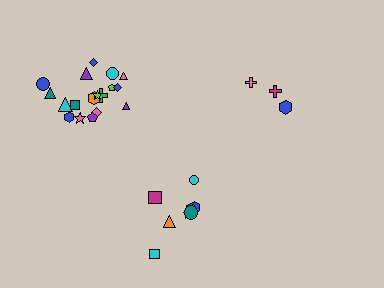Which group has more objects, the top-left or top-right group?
The top-left group.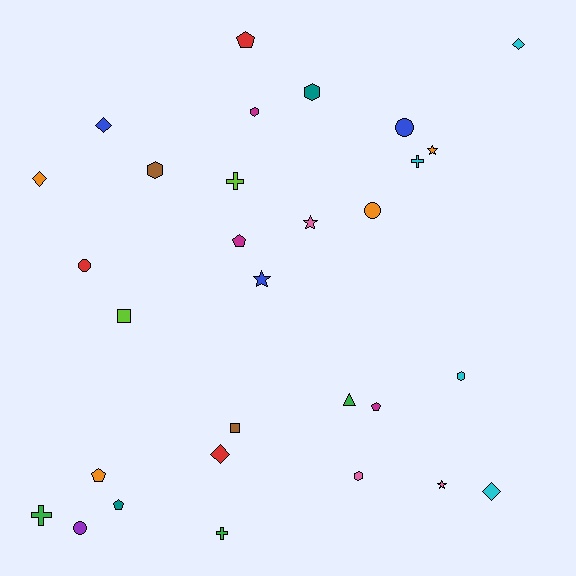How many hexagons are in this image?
There are 5 hexagons.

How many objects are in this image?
There are 30 objects.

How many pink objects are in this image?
There are 3 pink objects.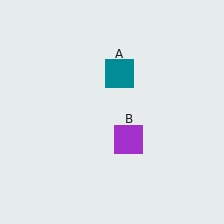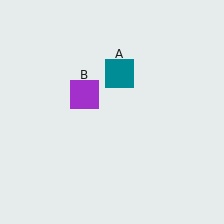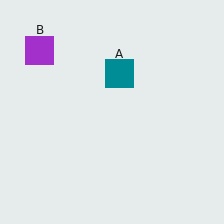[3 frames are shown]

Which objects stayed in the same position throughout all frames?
Teal square (object A) remained stationary.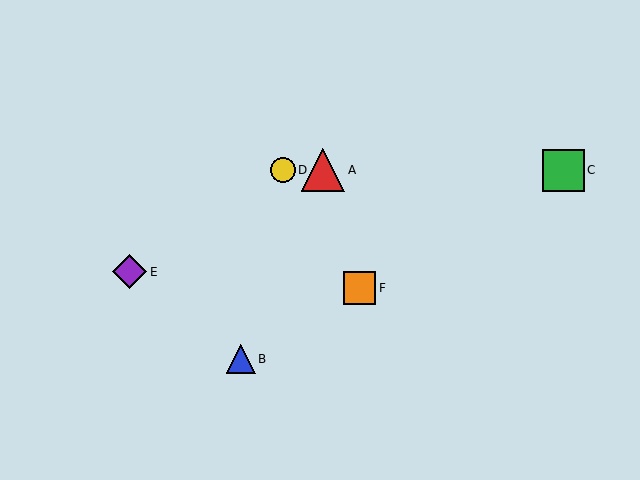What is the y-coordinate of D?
Object D is at y≈170.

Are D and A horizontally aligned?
Yes, both are at y≈170.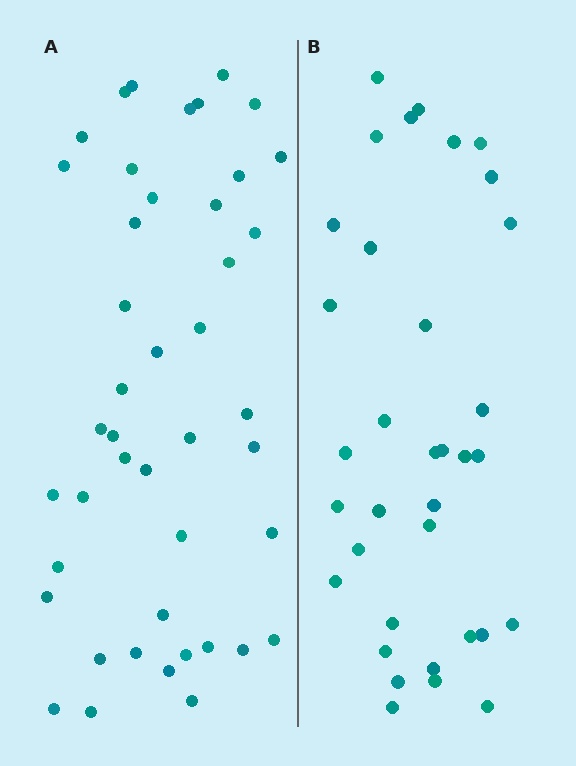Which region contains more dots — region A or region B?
Region A (the left region) has more dots.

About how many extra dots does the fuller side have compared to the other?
Region A has roughly 8 or so more dots than region B.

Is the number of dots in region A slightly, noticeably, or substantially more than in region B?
Region A has noticeably more, but not dramatically so. The ratio is roughly 1.3 to 1.